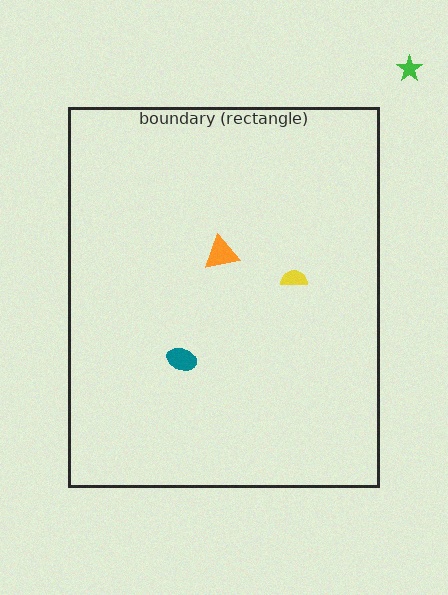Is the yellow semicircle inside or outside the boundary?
Inside.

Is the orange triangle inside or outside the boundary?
Inside.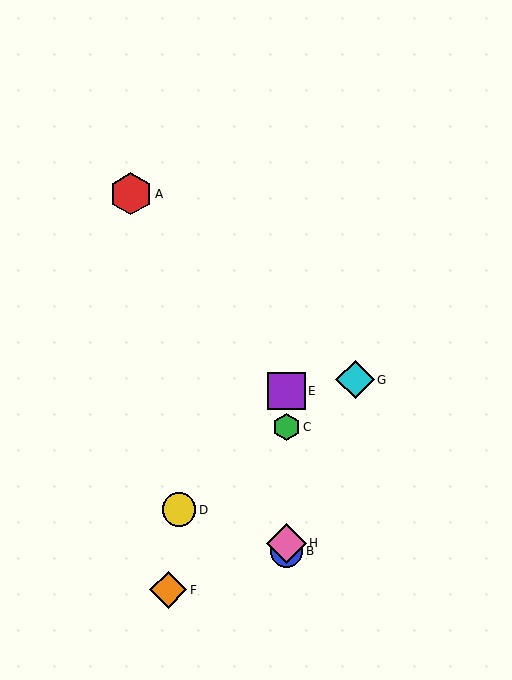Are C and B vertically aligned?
Yes, both are at x≈286.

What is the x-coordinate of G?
Object G is at x≈355.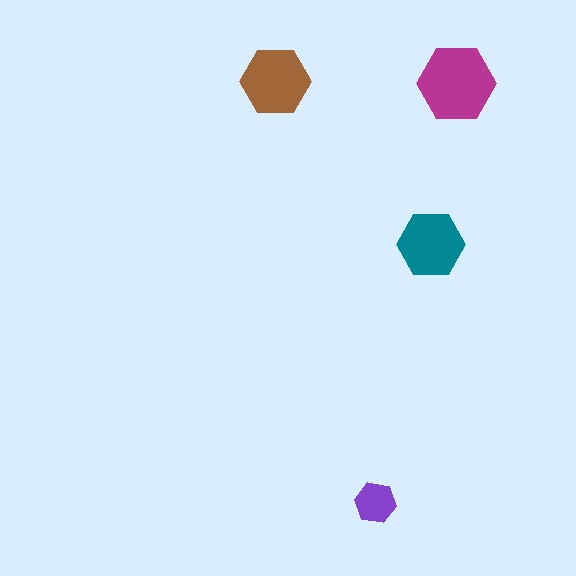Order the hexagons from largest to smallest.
the magenta one, the brown one, the teal one, the purple one.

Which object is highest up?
The brown hexagon is topmost.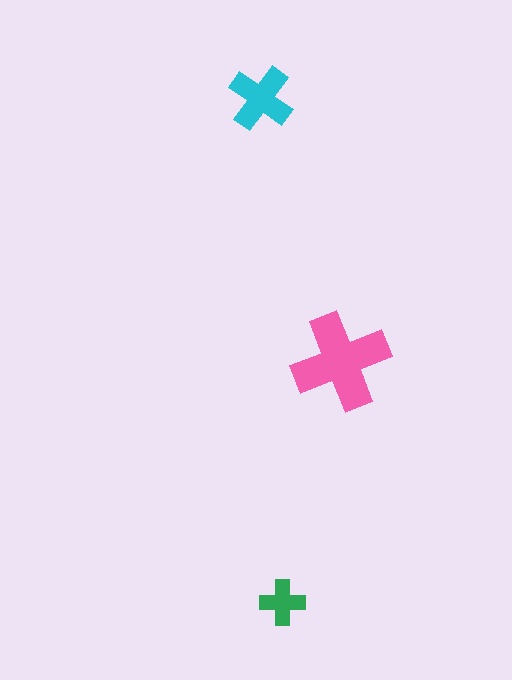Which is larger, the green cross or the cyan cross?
The cyan one.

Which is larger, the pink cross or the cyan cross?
The pink one.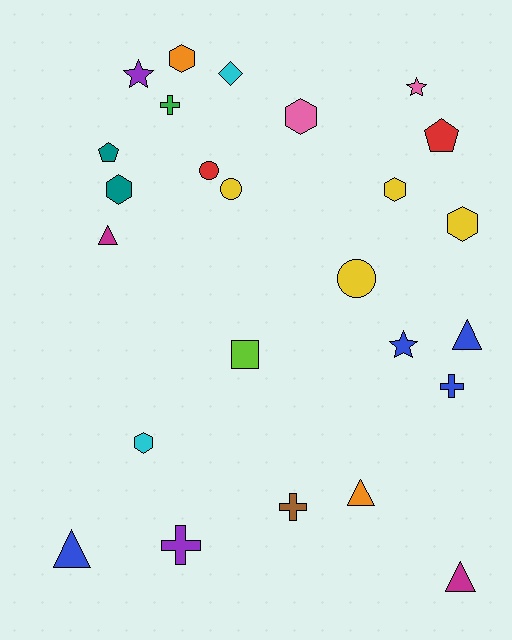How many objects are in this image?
There are 25 objects.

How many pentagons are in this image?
There are 2 pentagons.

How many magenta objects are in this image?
There are 2 magenta objects.